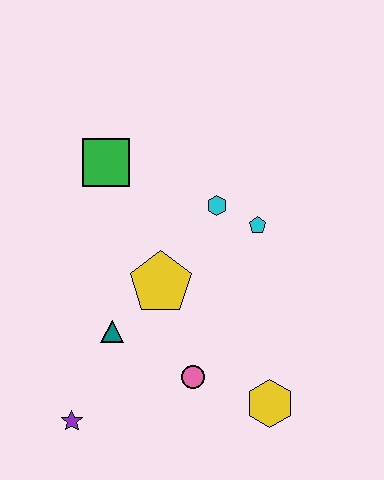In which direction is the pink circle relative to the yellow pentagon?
The pink circle is below the yellow pentagon.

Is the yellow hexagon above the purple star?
Yes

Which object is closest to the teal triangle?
The yellow pentagon is closest to the teal triangle.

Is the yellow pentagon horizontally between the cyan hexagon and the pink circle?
No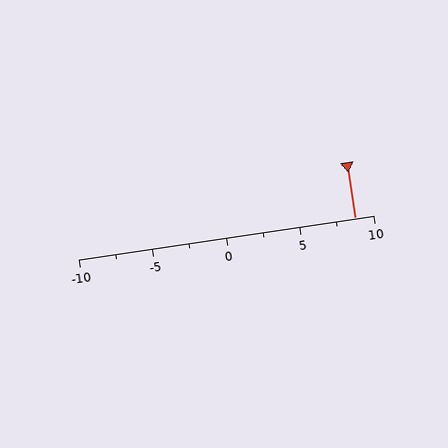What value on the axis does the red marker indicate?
The marker indicates approximately 8.8.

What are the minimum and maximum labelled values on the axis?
The axis runs from -10 to 10.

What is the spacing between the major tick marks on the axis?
The major ticks are spaced 5 apart.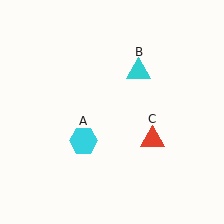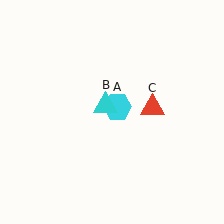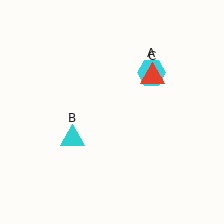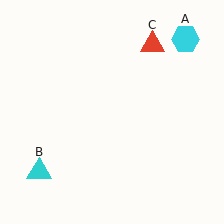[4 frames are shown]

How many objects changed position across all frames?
3 objects changed position: cyan hexagon (object A), cyan triangle (object B), red triangle (object C).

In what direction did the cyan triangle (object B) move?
The cyan triangle (object B) moved down and to the left.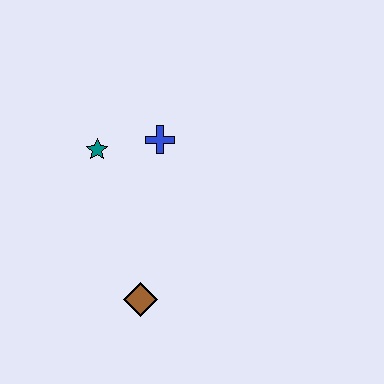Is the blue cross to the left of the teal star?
No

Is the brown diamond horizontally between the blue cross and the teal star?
Yes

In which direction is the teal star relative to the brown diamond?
The teal star is above the brown diamond.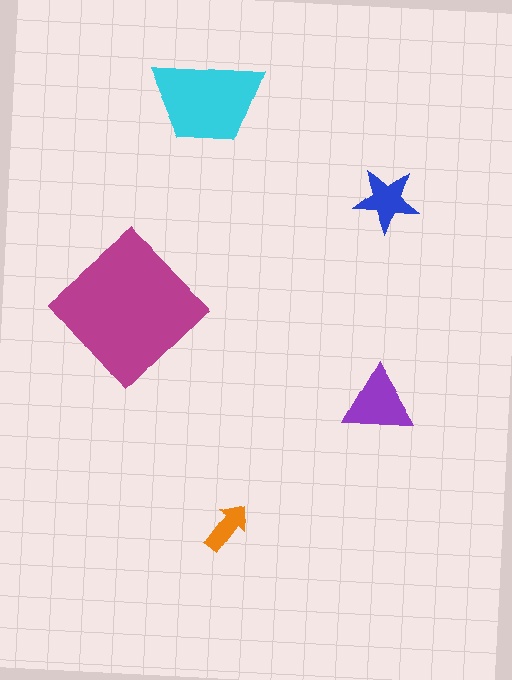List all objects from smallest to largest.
The orange arrow, the blue star, the purple triangle, the cyan trapezoid, the magenta diamond.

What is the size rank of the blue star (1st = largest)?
4th.